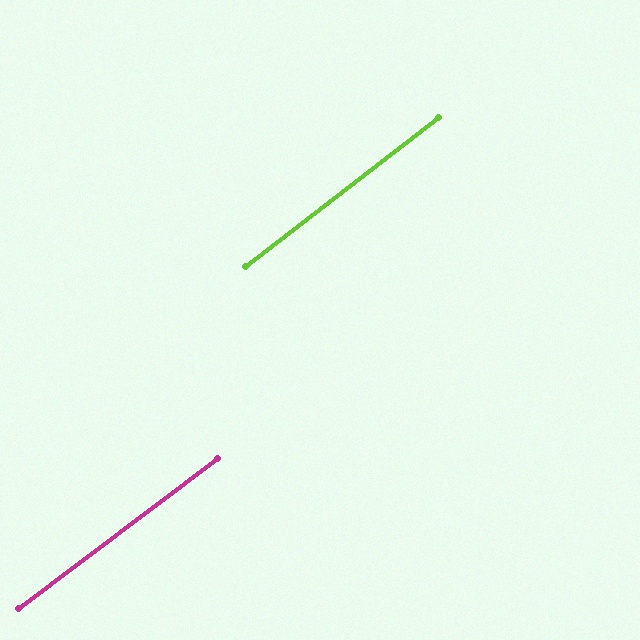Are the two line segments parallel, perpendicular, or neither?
Parallel — their directions differ by only 0.8°.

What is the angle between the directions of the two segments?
Approximately 1 degree.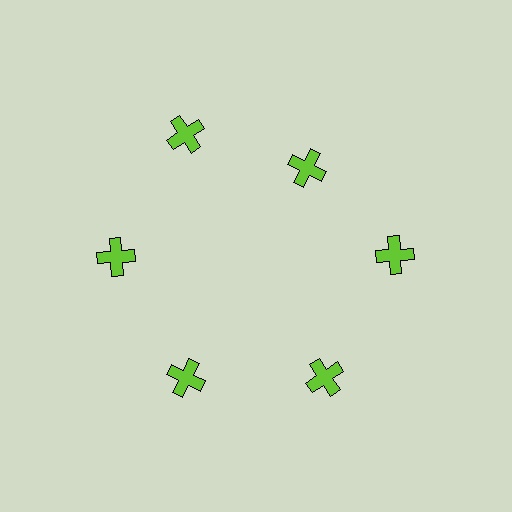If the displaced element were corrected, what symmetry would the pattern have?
It would have 6-fold rotational symmetry — the pattern would map onto itself every 60 degrees.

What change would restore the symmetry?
The symmetry would be restored by moving it outward, back onto the ring so that all 6 crosses sit at equal angles and equal distance from the center.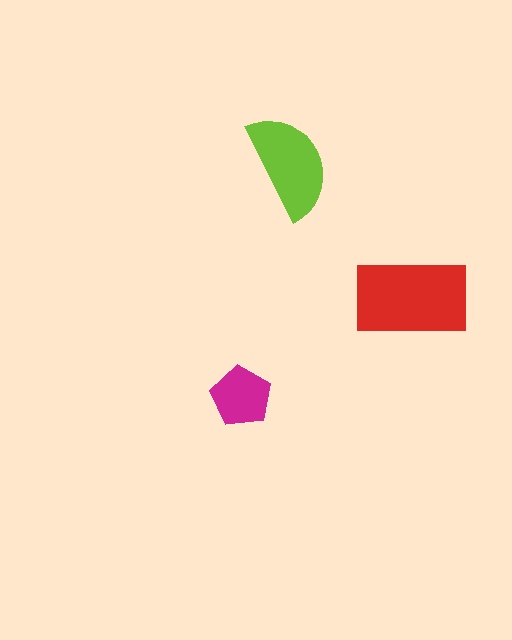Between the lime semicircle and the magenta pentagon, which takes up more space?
The lime semicircle.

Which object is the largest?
The red rectangle.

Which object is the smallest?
The magenta pentagon.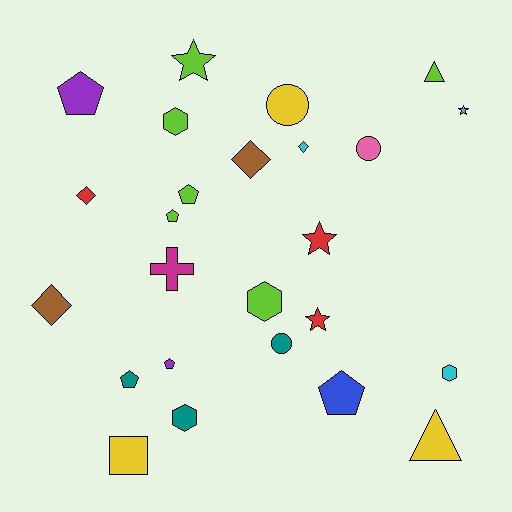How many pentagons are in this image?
There are 6 pentagons.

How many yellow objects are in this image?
There are 3 yellow objects.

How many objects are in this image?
There are 25 objects.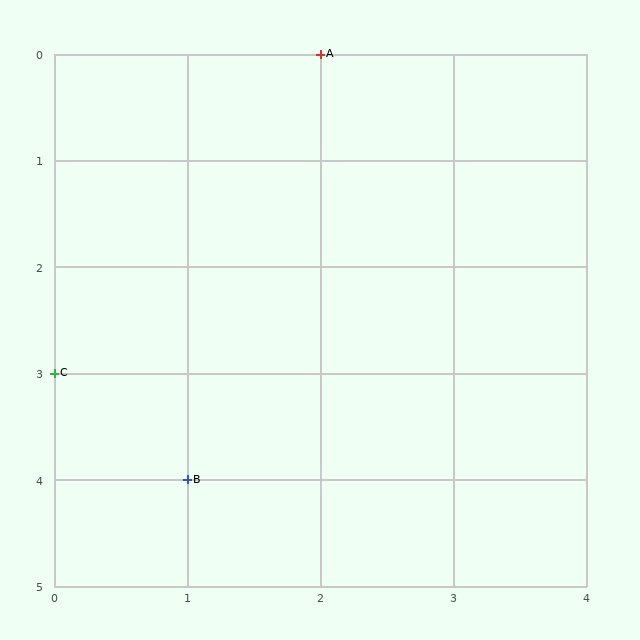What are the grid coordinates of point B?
Point B is at grid coordinates (1, 4).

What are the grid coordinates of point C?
Point C is at grid coordinates (0, 3).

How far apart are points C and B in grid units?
Points C and B are 1 column and 1 row apart (about 1.4 grid units diagonally).